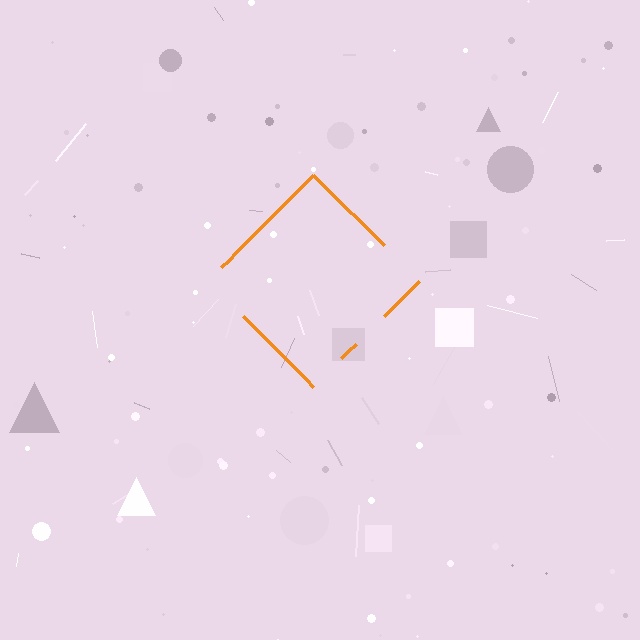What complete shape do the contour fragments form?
The contour fragments form a diamond.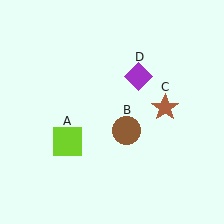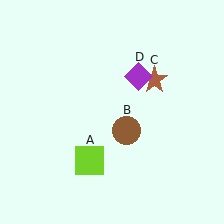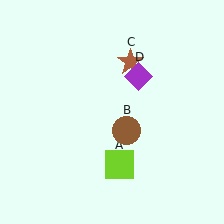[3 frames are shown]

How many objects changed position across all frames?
2 objects changed position: lime square (object A), brown star (object C).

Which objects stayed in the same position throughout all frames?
Brown circle (object B) and purple diamond (object D) remained stationary.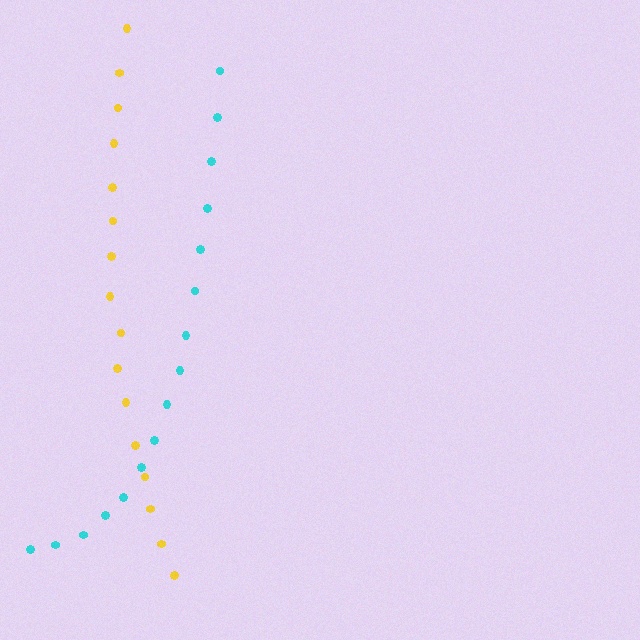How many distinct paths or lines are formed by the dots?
There are 2 distinct paths.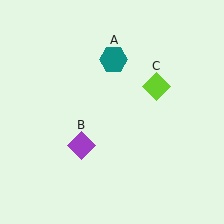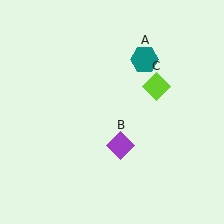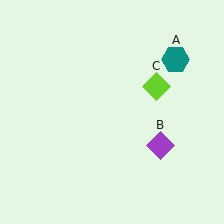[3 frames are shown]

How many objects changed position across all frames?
2 objects changed position: teal hexagon (object A), purple diamond (object B).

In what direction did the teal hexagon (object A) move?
The teal hexagon (object A) moved right.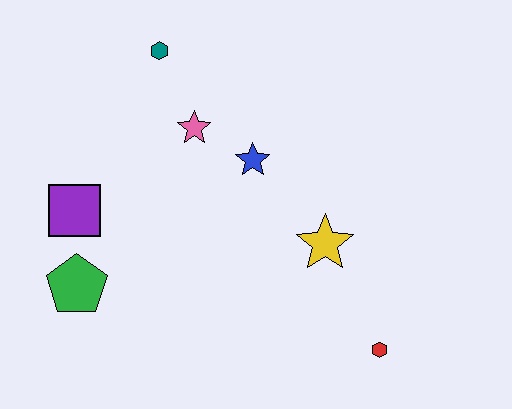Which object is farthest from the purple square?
The red hexagon is farthest from the purple square.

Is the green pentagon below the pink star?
Yes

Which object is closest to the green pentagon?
The purple square is closest to the green pentagon.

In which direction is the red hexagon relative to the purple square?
The red hexagon is to the right of the purple square.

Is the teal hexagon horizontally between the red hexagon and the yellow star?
No